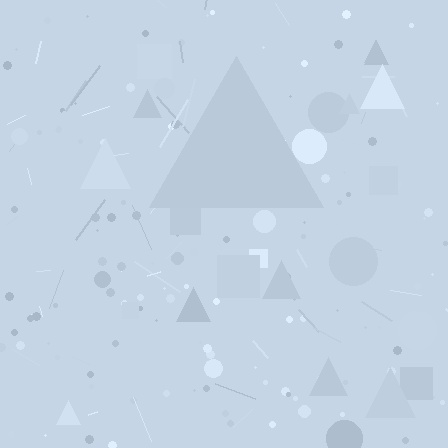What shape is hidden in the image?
A triangle is hidden in the image.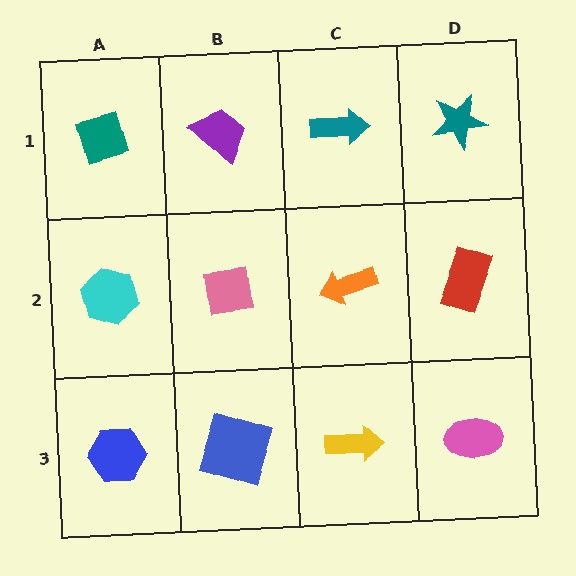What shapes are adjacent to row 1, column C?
An orange arrow (row 2, column C), a purple trapezoid (row 1, column B), a teal star (row 1, column D).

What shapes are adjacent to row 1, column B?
A pink square (row 2, column B), a teal diamond (row 1, column A), a teal arrow (row 1, column C).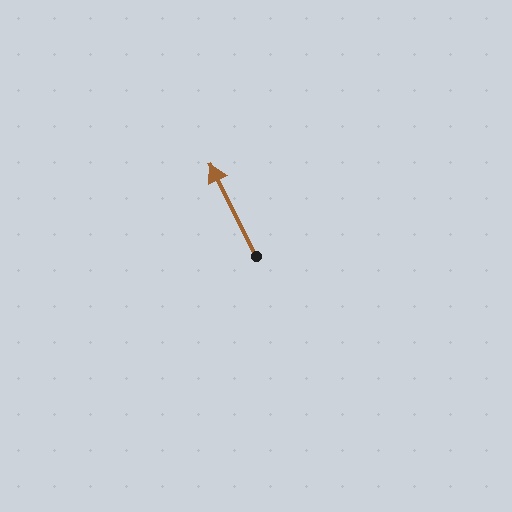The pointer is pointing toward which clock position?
Roughly 11 o'clock.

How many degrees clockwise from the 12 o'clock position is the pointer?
Approximately 333 degrees.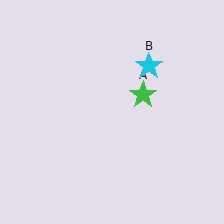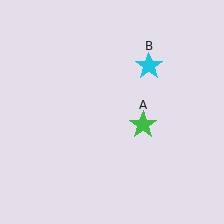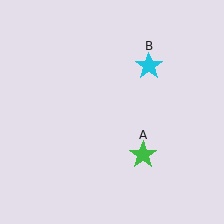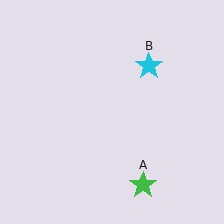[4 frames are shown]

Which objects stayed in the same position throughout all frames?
Cyan star (object B) remained stationary.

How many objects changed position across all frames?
1 object changed position: green star (object A).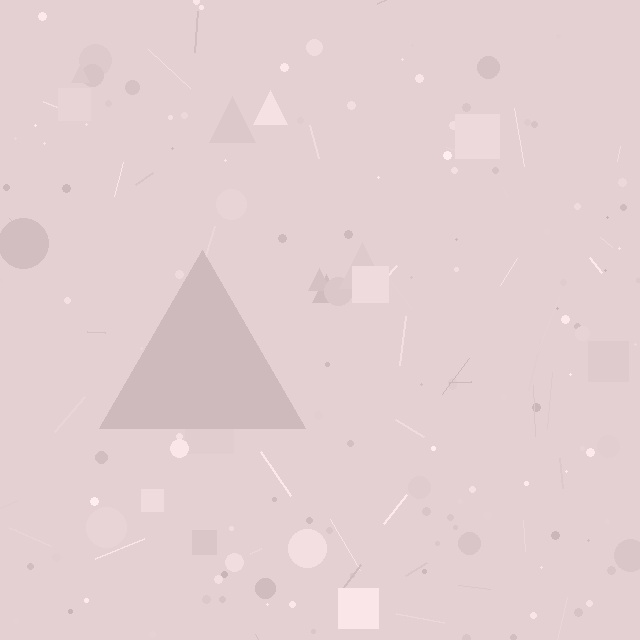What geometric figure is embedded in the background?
A triangle is embedded in the background.